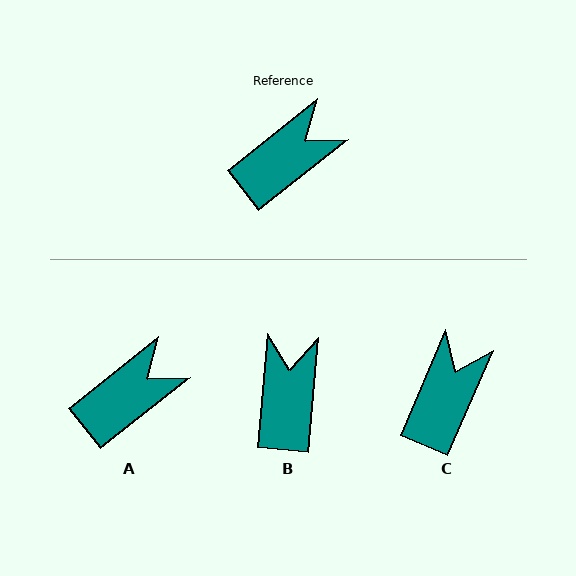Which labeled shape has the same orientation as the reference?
A.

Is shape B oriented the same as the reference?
No, it is off by about 47 degrees.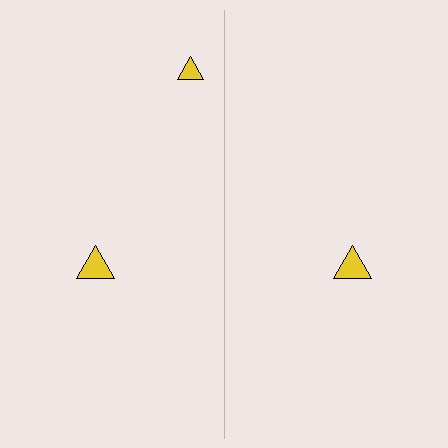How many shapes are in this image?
There are 3 shapes in this image.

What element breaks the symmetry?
A yellow triangle is missing from the right side.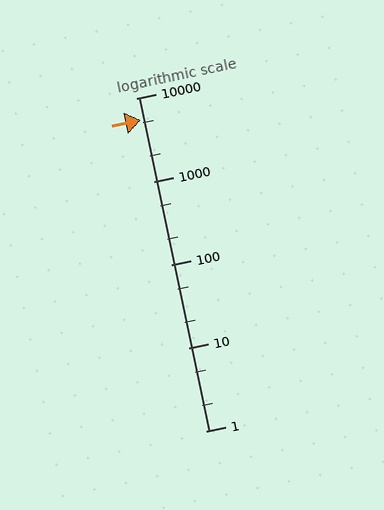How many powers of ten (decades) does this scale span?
The scale spans 4 decades, from 1 to 10000.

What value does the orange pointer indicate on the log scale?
The pointer indicates approximately 5400.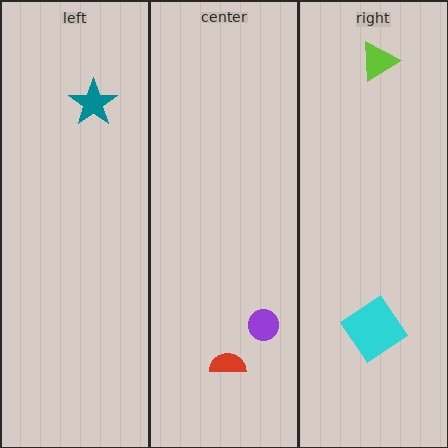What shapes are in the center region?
The purple circle, the red semicircle.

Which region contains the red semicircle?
The center region.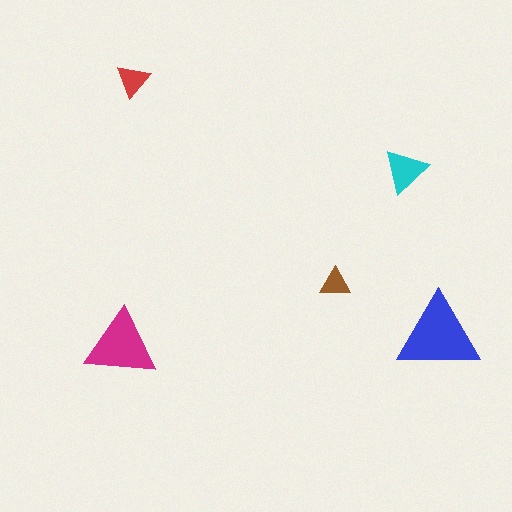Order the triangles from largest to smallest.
the blue one, the magenta one, the cyan one, the red one, the brown one.